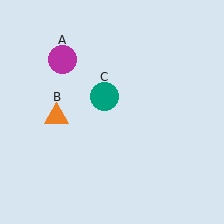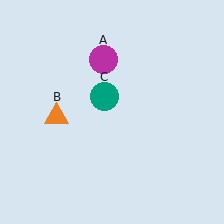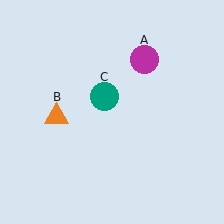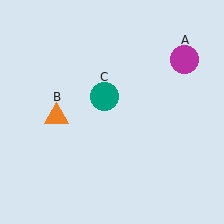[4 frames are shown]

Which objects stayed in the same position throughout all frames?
Orange triangle (object B) and teal circle (object C) remained stationary.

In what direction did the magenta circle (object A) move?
The magenta circle (object A) moved right.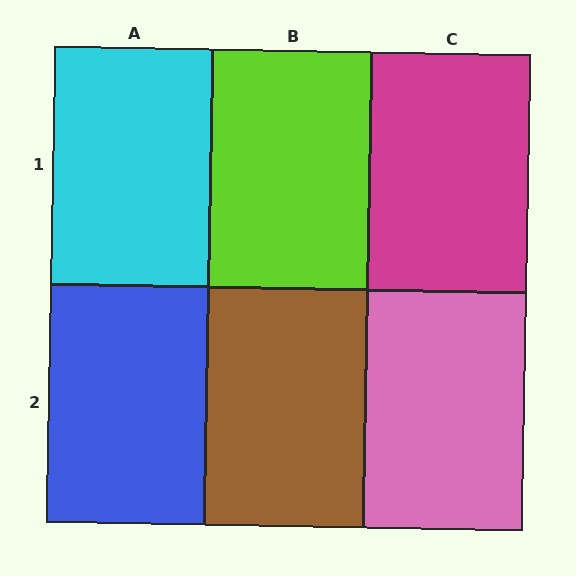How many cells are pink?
1 cell is pink.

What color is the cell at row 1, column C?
Magenta.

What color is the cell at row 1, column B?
Lime.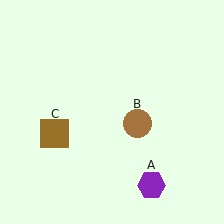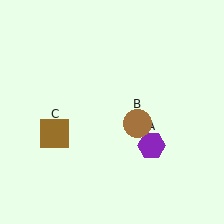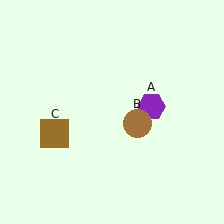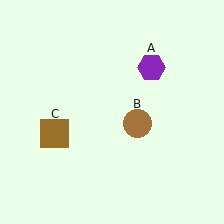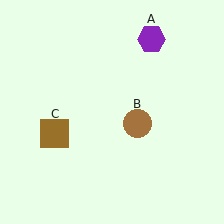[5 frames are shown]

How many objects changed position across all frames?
1 object changed position: purple hexagon (object A).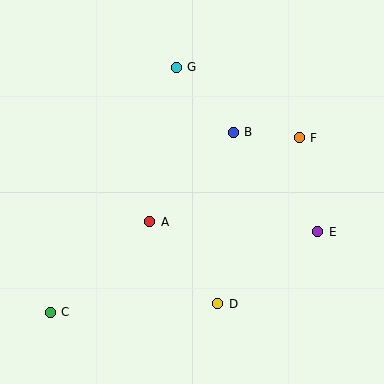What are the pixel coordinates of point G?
Point G is at (176, 67).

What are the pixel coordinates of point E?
Point E is at (317, 232).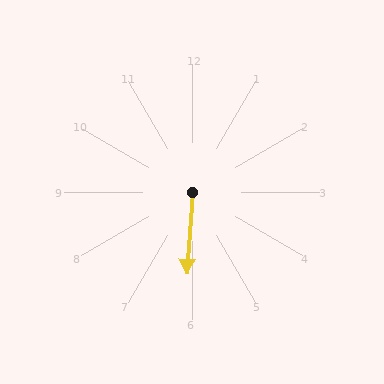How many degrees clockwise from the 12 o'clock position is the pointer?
Approximately 184 degrees.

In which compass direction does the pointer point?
South.